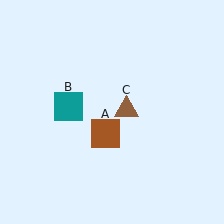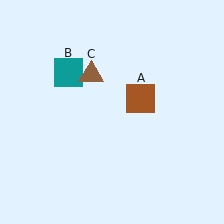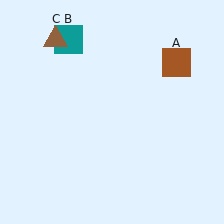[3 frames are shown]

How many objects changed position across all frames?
3 objects changed position: brown square (object A), teal square (object B), brown triangle (object C).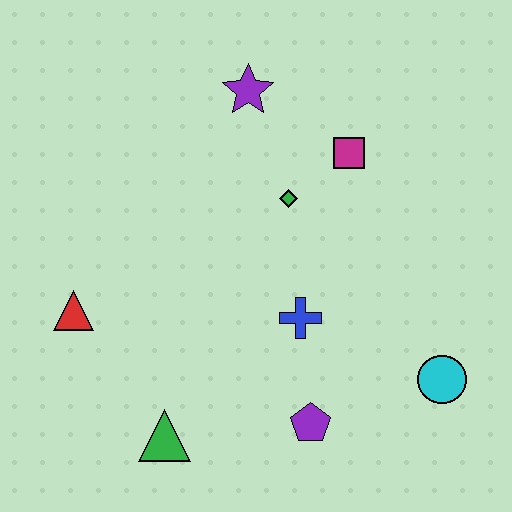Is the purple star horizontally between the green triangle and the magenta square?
Yes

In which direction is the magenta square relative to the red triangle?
The magenta square is to the right of the red triangle.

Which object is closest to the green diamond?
The magenta square is closest to the green diamond.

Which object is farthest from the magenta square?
The green triangle is farthest from the magenta square.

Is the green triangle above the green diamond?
No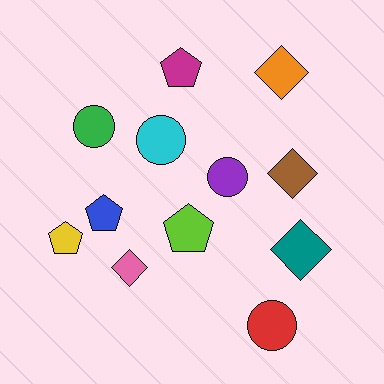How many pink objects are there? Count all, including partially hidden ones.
There is 1 pink object.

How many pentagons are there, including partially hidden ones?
There are 4 pentagons.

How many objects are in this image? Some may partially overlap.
There are 12 objects.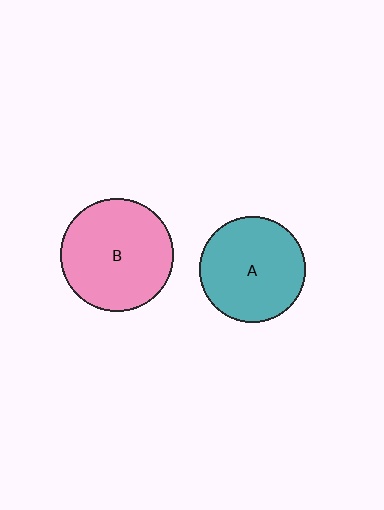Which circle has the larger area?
Circle B (pink).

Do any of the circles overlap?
No, none of the circles overlap.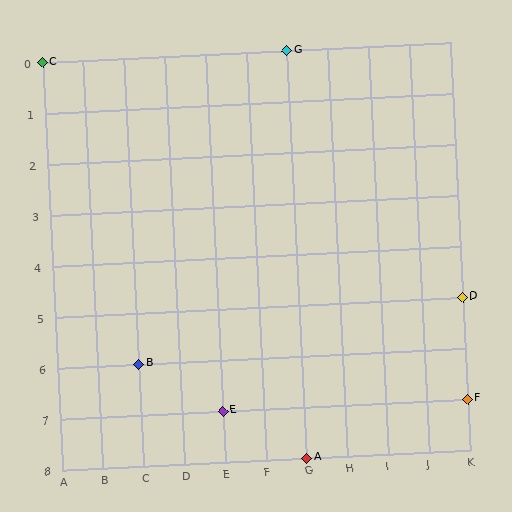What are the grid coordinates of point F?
Point F is at grid coordinates (K, 7).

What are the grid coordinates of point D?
Point D is at grid coordinates (K, 5).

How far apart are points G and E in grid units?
Points G and E are 2 columns and 7 rows apart (about 7.3 grid units diagonally).